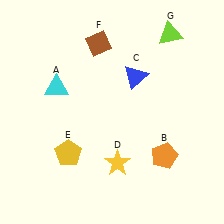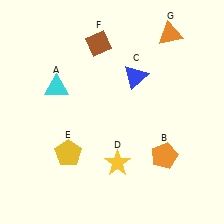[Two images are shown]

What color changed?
The triangle (G) changed from lime in Image 1 to orange in Image 2.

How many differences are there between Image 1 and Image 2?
There is 1 difference between the two images.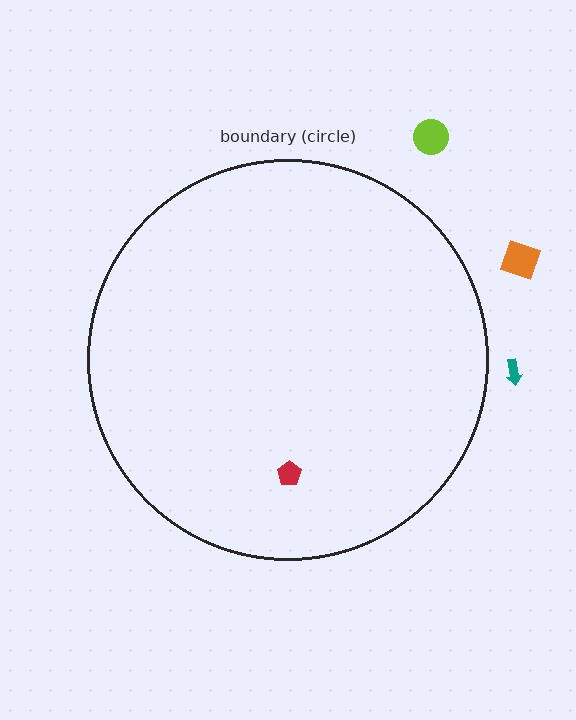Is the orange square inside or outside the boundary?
Outside.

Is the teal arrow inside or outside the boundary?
Outside.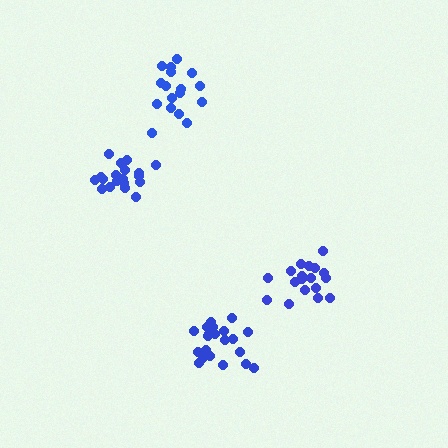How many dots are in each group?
Group 1: 17 dots, Group 2: 21 dots, Group 3: 19 dots, Group 4: 18 dots (75 total).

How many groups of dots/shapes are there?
There are 4 groups.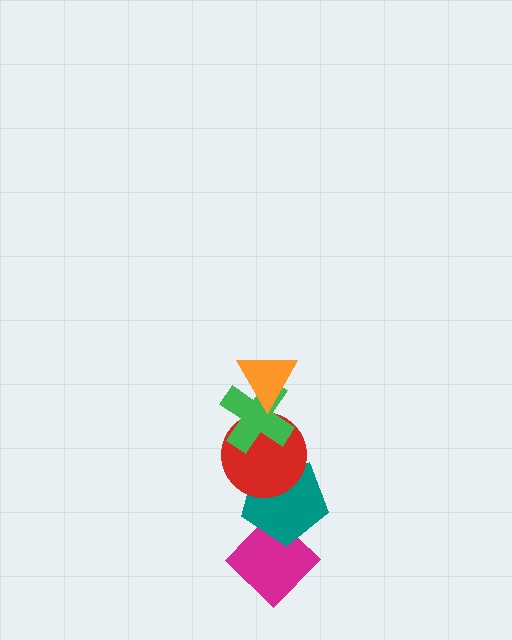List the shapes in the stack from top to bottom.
From top to bottom: the orange triangle, the green cross, the red circle, the teal pentagon, the magenta diamond.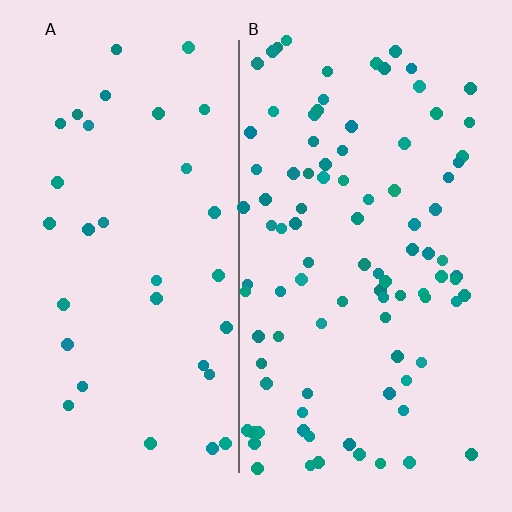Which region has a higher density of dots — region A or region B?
B (the right).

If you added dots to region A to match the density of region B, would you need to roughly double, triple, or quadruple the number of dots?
Approximately triple.